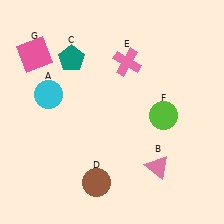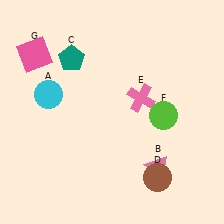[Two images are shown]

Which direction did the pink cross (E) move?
The pink cross (E) moved down.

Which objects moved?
The objects that moved are: the brown circle (D), the pink cross (E).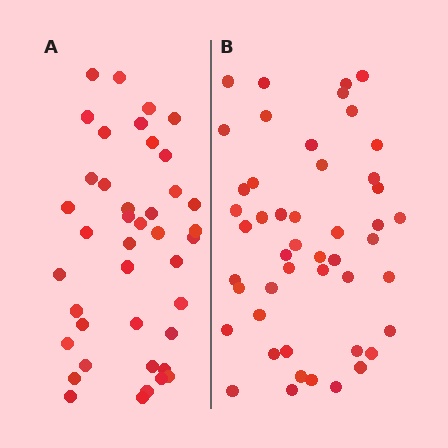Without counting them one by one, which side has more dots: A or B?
Region B (the right region) has more dots.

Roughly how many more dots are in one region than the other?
Region B has roughly 8 or so more dots than region A.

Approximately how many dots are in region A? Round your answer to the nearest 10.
About 40 dots. (The exact count is 41, which rounds to 40.)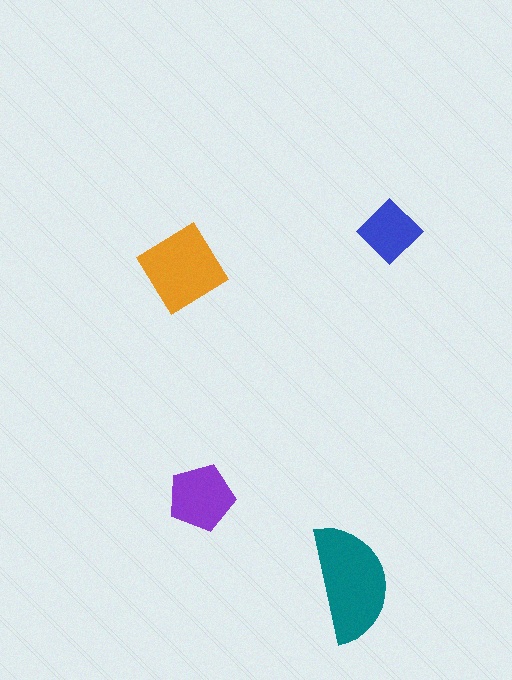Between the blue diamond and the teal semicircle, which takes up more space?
The teal semicircle.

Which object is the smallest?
The blue diamond.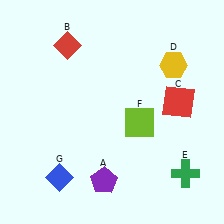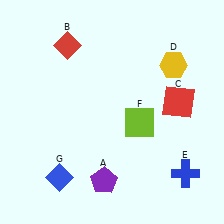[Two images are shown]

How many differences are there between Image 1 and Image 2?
There is 1 difference between the two images.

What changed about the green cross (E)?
In Image 1, E is green. In Image 2, it changed to blue.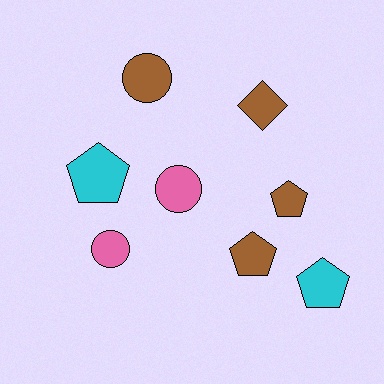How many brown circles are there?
There is 1 brown circle.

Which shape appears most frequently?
Pentagon, with 4 objects.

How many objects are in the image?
There are 8 objects.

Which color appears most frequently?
Brown, with 4 objects.